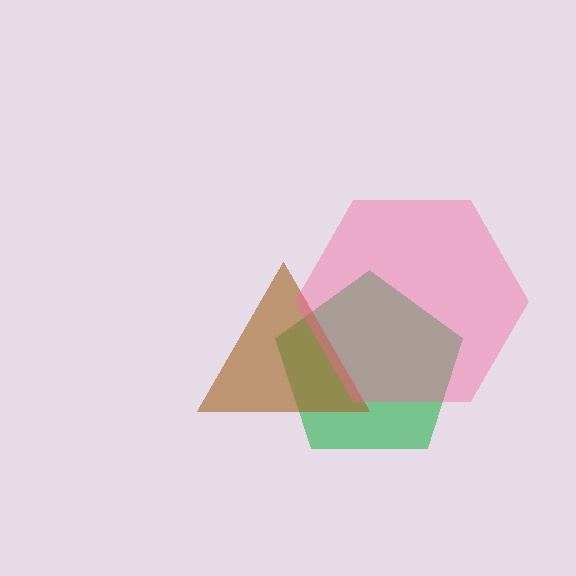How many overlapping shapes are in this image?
There are 3 overlapping shapes in the image.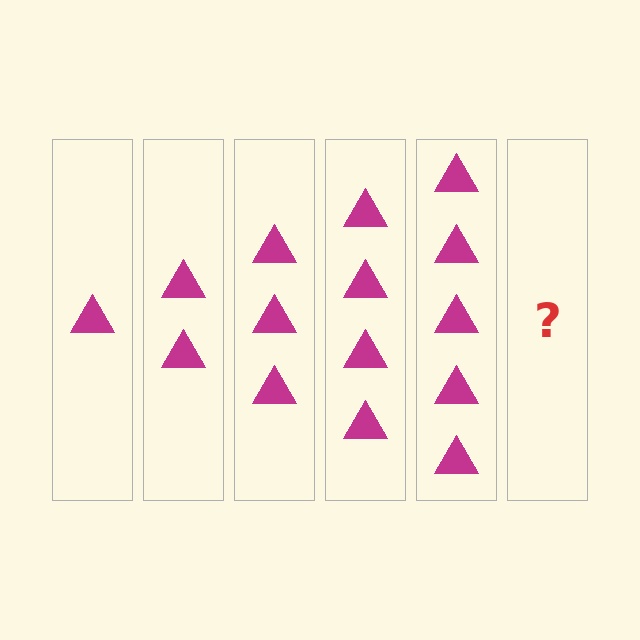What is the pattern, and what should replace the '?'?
The pattern is that each step adds one more triangle. The '?' should be 6 triangles.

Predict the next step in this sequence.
The next step is 6 triangles.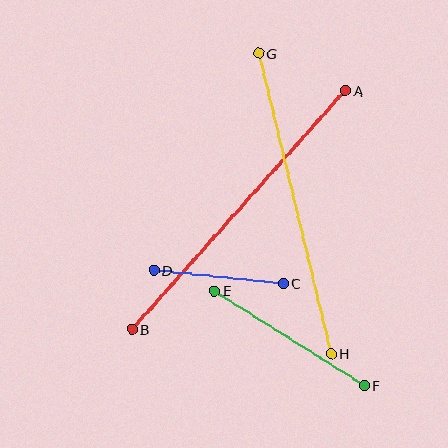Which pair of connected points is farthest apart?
Points A and B are farthest apart.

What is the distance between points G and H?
The distance is approximately 309 pixels.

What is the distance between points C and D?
The distance is approximately 130 pixels.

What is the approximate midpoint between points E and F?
The midpoint is at approximately (289, 338) pixels.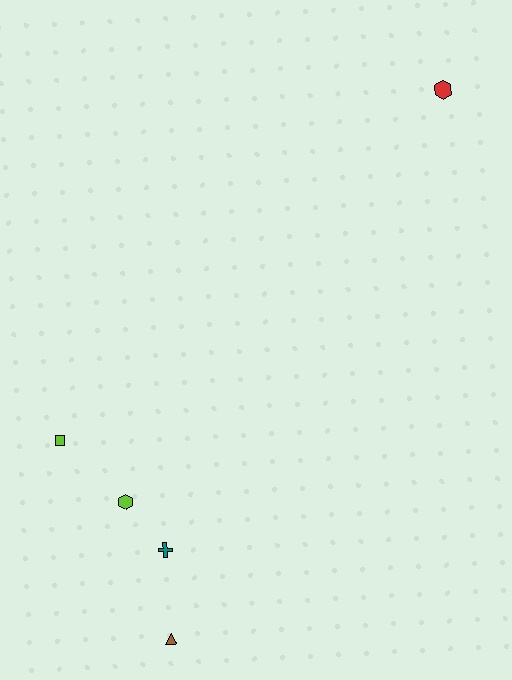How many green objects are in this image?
There are no green objects.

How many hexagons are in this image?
There are 2 hexagons.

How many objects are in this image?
There are 5 objects.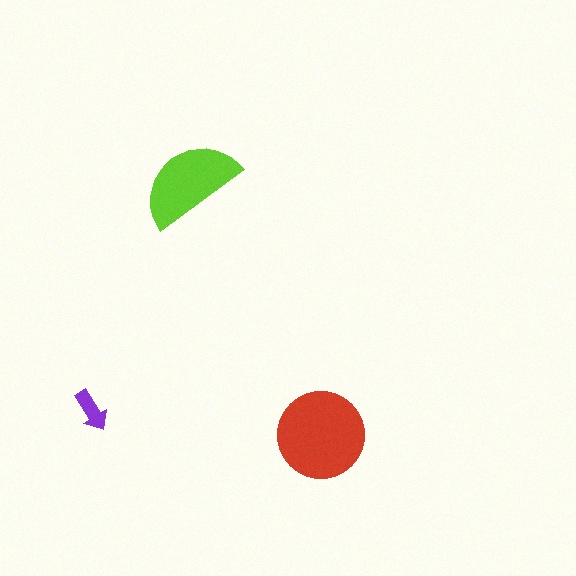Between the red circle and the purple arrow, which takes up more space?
The red circle.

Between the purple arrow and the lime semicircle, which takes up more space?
The lime semicircle.